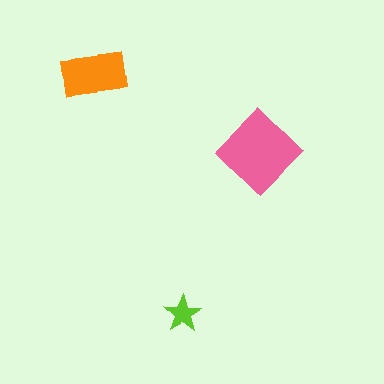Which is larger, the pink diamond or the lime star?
The pink diamond.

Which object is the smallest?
The lime star.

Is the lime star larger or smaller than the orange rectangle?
Smaller.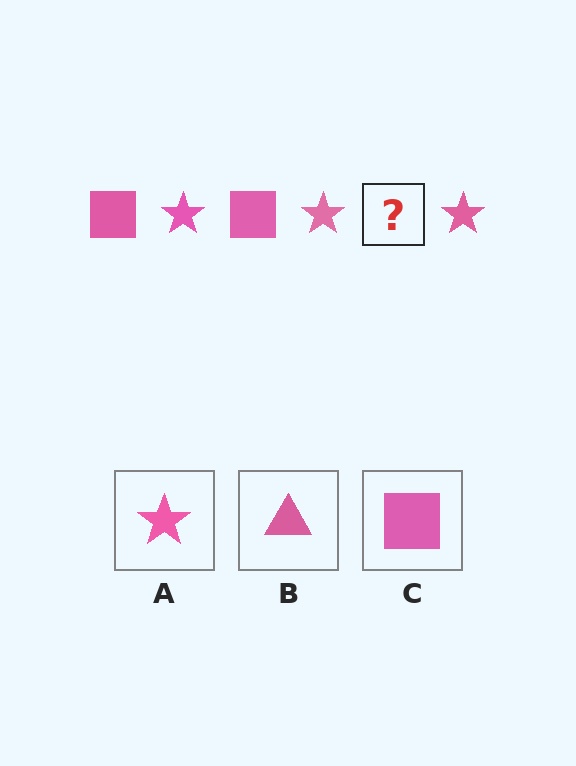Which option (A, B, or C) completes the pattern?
C.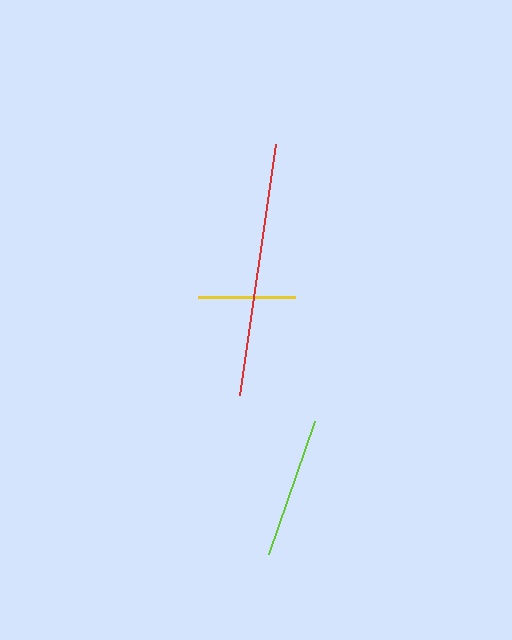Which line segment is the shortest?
The yellow line is the shortest at approximately 97 pixels.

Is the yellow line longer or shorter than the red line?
The red line is longer than the yellow line.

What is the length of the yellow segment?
The yellow segment is approximately 97 pixels long.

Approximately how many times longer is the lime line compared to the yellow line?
The lime line is approximately 1.4 times the length of the yellow line.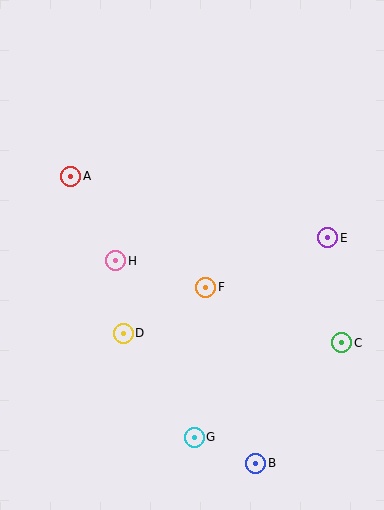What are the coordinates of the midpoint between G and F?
The midpoint between G and F is at (200, 362).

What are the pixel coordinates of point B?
Point B is at (256, 464).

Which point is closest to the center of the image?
Point F at (206, 287) is closest to the center.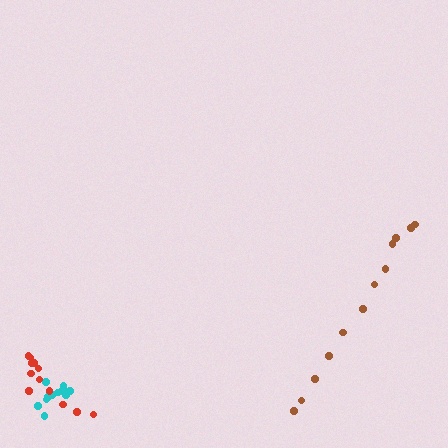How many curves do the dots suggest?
There are 3 distinct paths.